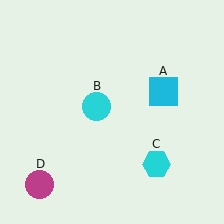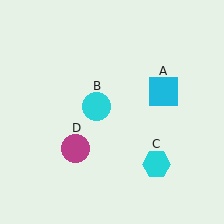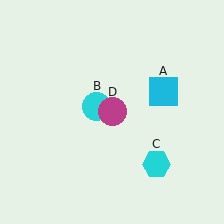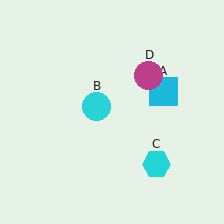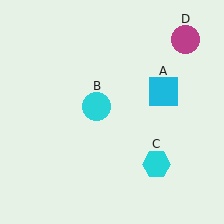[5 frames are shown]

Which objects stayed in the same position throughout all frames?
Cyan square (object A) and cyan circle (object B) and cyan hexagon (object C) remained stationary.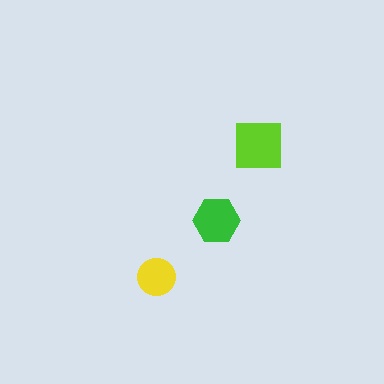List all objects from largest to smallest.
The lime square, the green hexagon, the yellow circle.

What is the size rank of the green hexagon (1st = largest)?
2nd.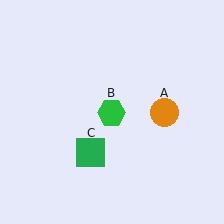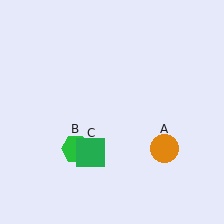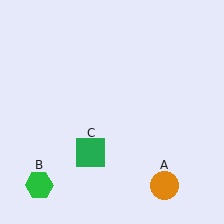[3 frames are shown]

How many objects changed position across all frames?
2 objects changed position: orange circle (object A), green hexagon (object B).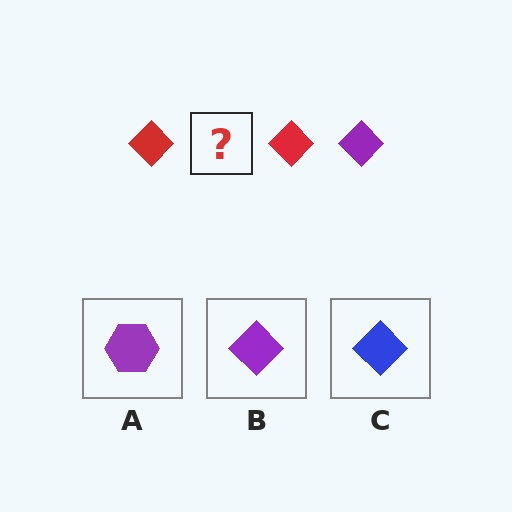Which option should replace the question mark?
Option B.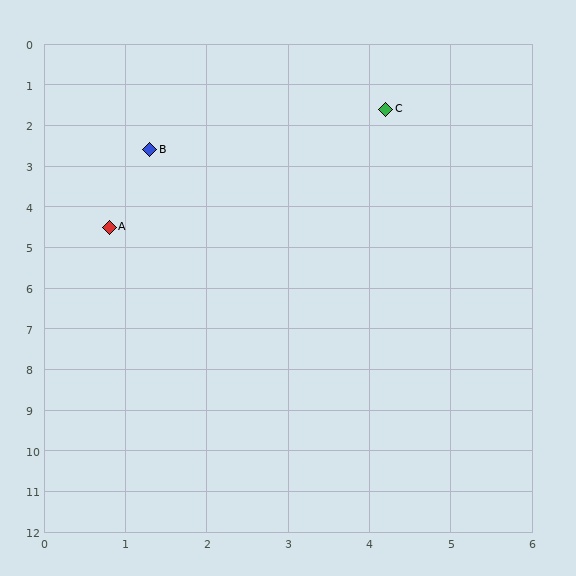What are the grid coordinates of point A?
Point A is at approximately (0.8, 4.5).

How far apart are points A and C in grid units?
Points A and C are about 4.5 grid units apart.